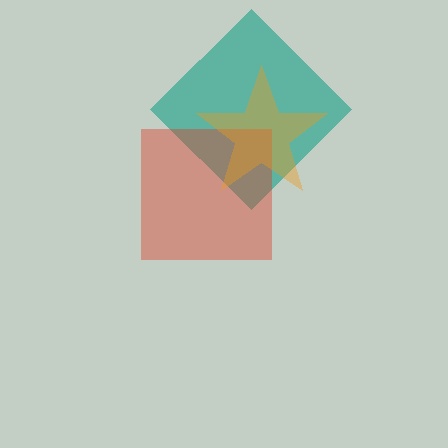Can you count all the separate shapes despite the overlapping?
Yes, there are 3 separate shapes.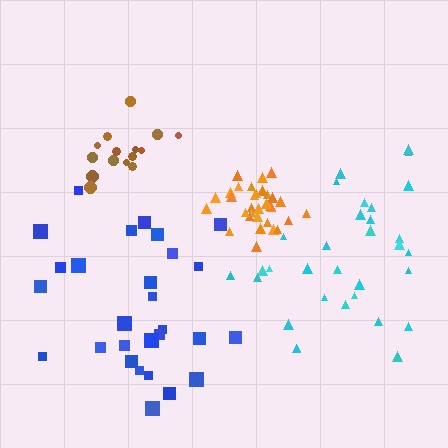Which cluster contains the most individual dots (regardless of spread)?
Orange (32).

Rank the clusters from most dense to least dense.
orange, brown, cyan, blue.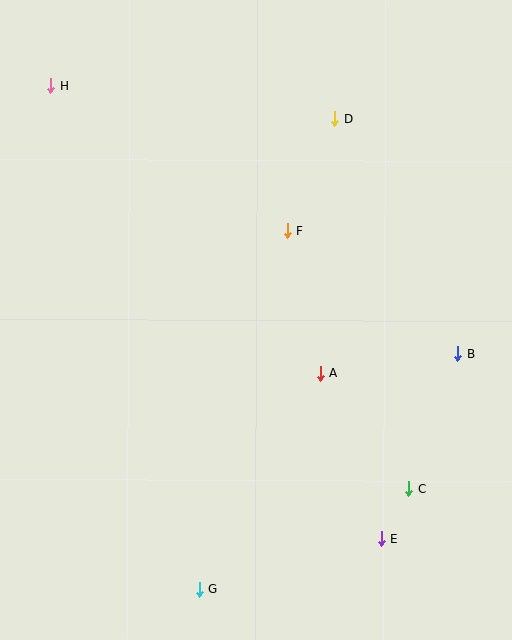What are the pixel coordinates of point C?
Point C is at (409, 489).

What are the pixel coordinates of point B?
Point B is at (458, 354).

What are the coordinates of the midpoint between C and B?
The midpoint between C and B is at (433, 421).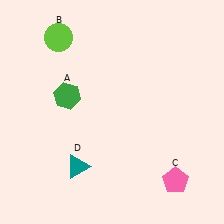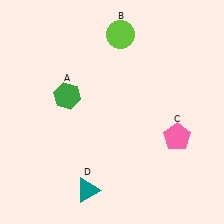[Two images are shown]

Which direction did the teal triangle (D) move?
The teal triangle (D) moved down.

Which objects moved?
The objects that moved are: the lime circle (B), the pink pentagon (C), the teal triangle (D).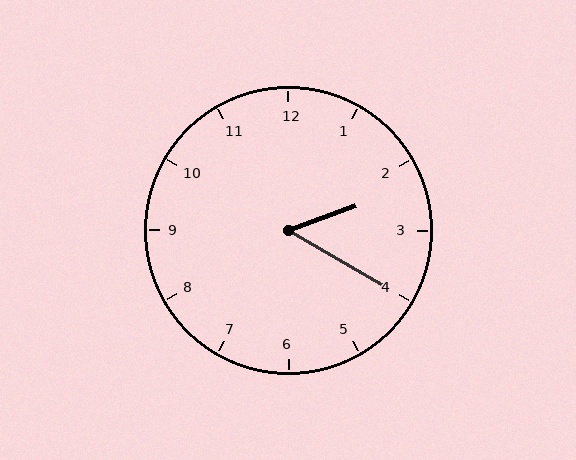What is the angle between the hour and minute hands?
Approximately 50 degrees.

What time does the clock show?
2:20.